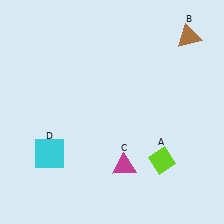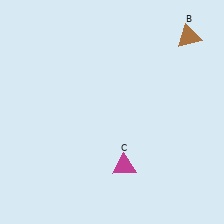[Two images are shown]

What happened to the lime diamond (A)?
The lime diamond (A) was removed in Image 2. It was in the bottom-right area of Image 1.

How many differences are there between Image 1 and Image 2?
There are 2 differences between the two images.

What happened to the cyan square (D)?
The cyan square (D) was removed in Image 2. It was in the bottom-left area of Image 1.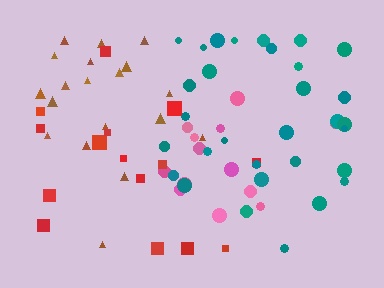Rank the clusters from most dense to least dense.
pink, teal, brown, red.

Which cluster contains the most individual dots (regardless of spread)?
Teal (32).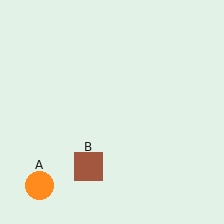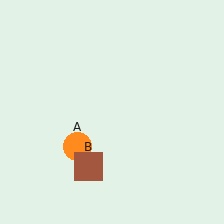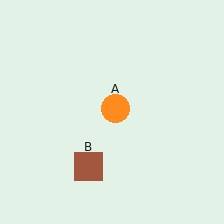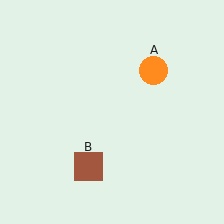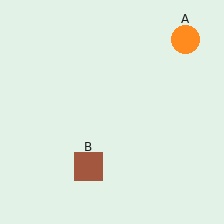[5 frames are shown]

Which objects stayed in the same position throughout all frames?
Brown square (object B) remained stationary.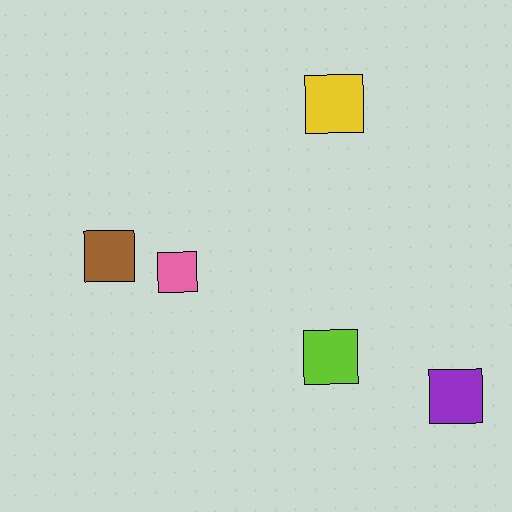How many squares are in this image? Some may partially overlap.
There are 5 squares.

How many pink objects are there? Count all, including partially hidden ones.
There is 1 pink object.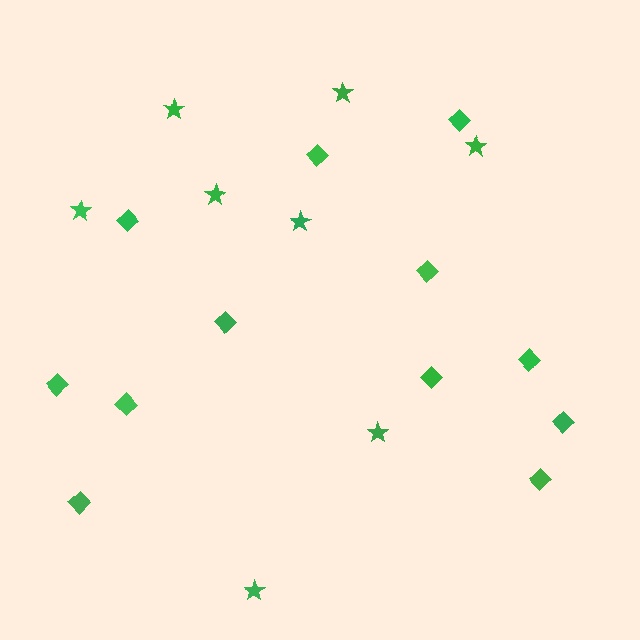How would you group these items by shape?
There are 2 groups: one group of diamonds (12) and one group of stars (8).